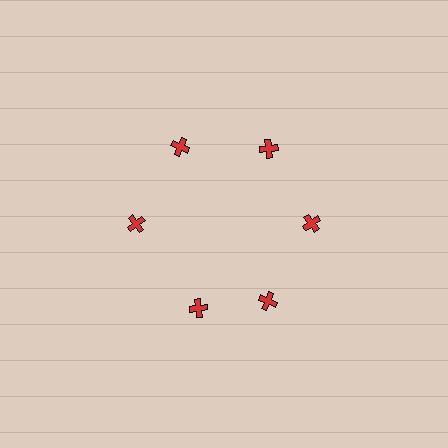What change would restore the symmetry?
The symmetry would be restored by rotating it back into even spacing with its neighbors so that all 6 crosses sit at equal angles and equal distance from the center.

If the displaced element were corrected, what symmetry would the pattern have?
It would have 6-fold rotational symmetry — the pattern would map onto itself every 60 degrees.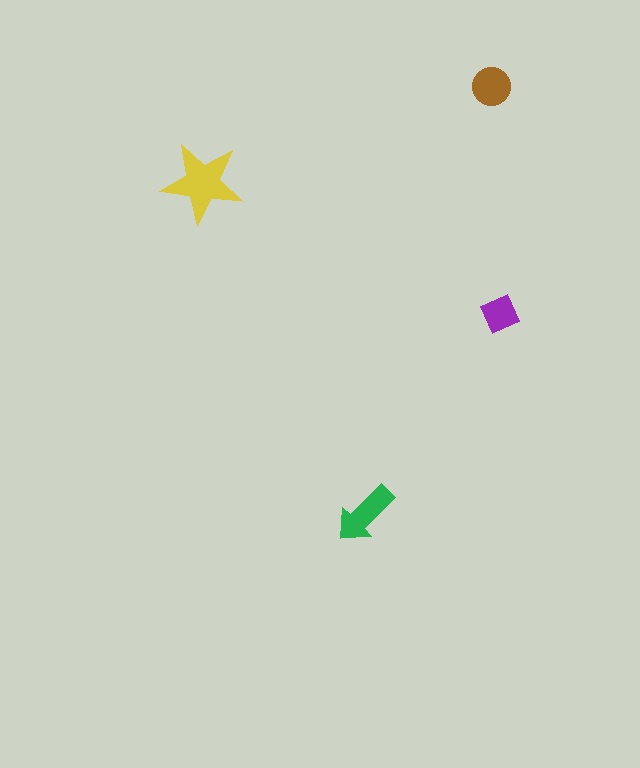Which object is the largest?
The yellow star.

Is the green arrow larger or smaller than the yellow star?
Smaller.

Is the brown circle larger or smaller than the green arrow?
Smaller.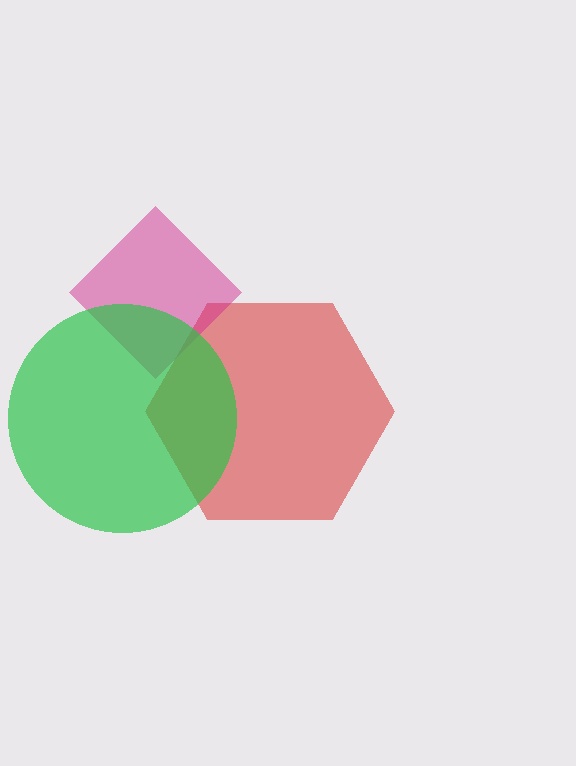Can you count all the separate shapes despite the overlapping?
Yes, there are 3 separate shapes.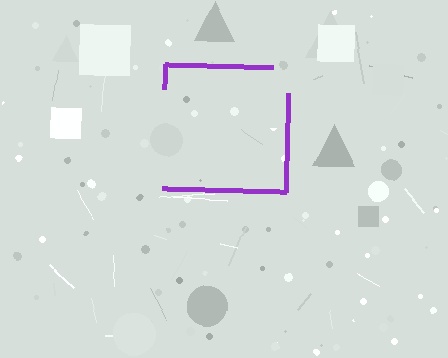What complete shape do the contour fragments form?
The contour fragments form a square.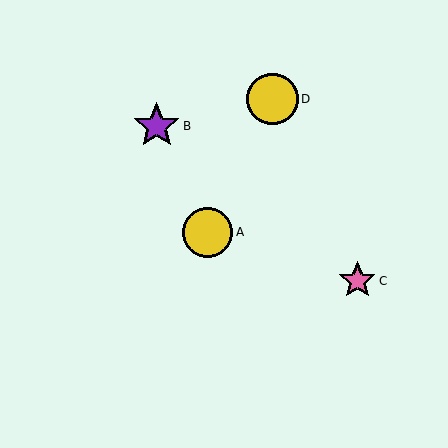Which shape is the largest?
The yellow circle (labeled D) is the largest.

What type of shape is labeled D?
Shape D is a yellow circle.